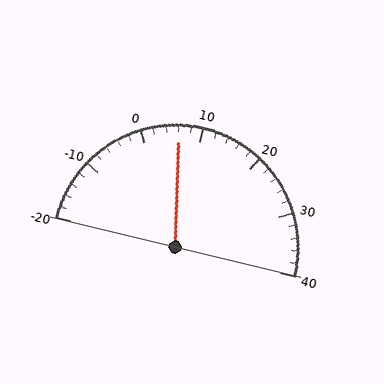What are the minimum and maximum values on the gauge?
The gauge ranges from -20 to 40.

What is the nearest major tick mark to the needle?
The nearest major tick mark is 10.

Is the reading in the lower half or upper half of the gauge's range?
The reading is in the lower half of the range (-20 to 40).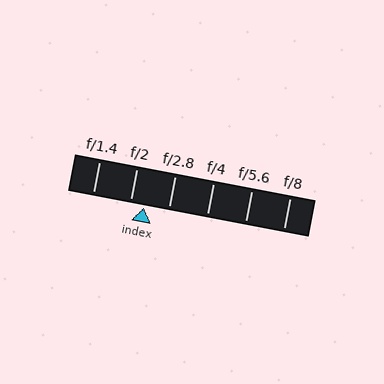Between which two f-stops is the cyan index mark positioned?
The index mark is between f/2 and f/2.8.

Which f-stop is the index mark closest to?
The index mark is closest to f/2.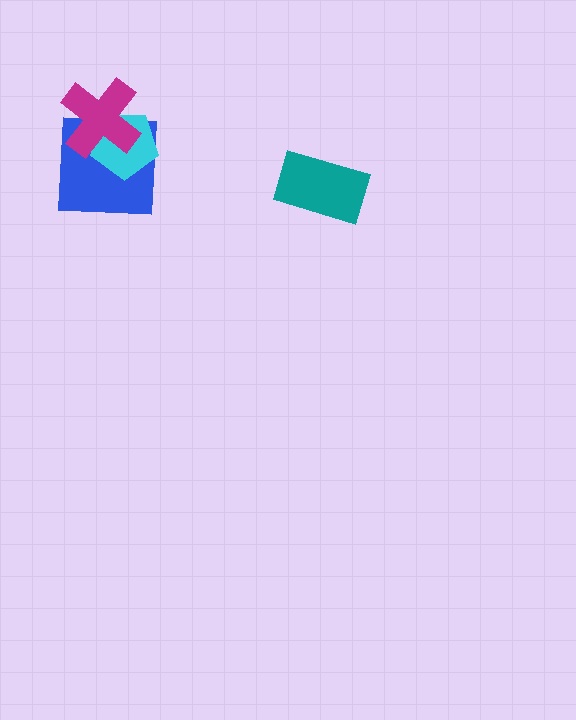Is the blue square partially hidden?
Yes, it is partially covered by another shape.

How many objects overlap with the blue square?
2 objects overlap with the blue square.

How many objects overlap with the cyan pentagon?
2 objects overlap with the cyan pentagon.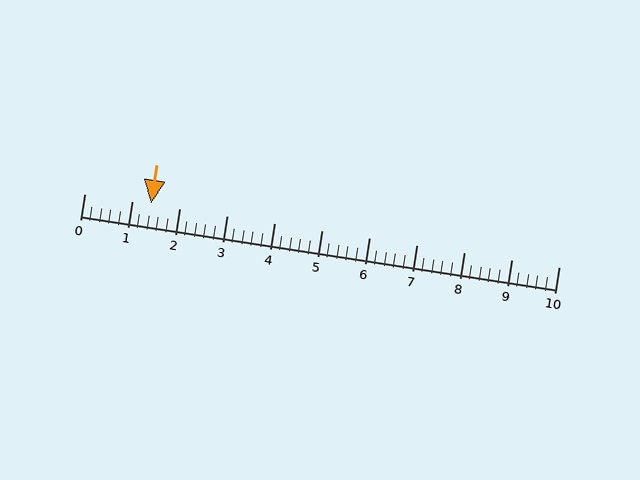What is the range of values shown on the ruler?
The ruler shows values from 0 to 10.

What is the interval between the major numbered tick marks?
The major tick marks are spaced 1 units apart.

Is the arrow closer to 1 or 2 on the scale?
The arrow is closer to 1.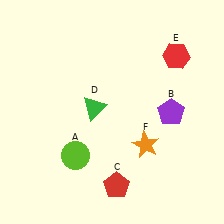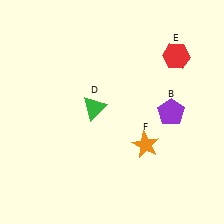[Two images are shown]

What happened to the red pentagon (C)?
The red pentagon (C) was removed in Image 2. It was in the bottom-right area of Image 1.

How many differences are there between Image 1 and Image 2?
There are 2 differences between the two images.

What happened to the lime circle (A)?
The lime circle (A) was removed in Image 2. It was in the bottom-left area of Image 1.